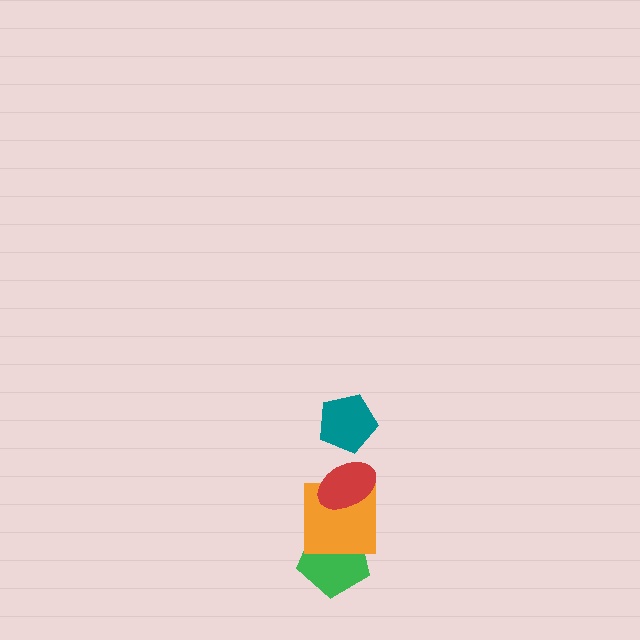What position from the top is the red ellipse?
The red ellipse is 2nd from the top.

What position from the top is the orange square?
The orange square is 3rd from the top.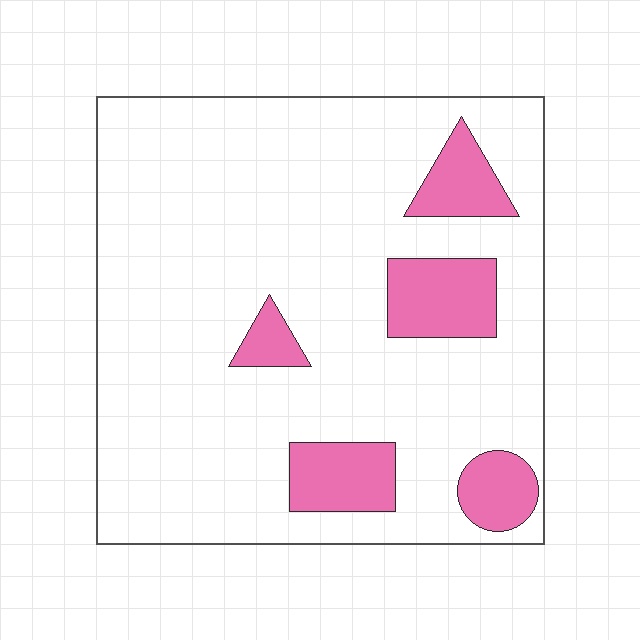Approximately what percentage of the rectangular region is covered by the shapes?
Approximately 15%.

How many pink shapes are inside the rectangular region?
5.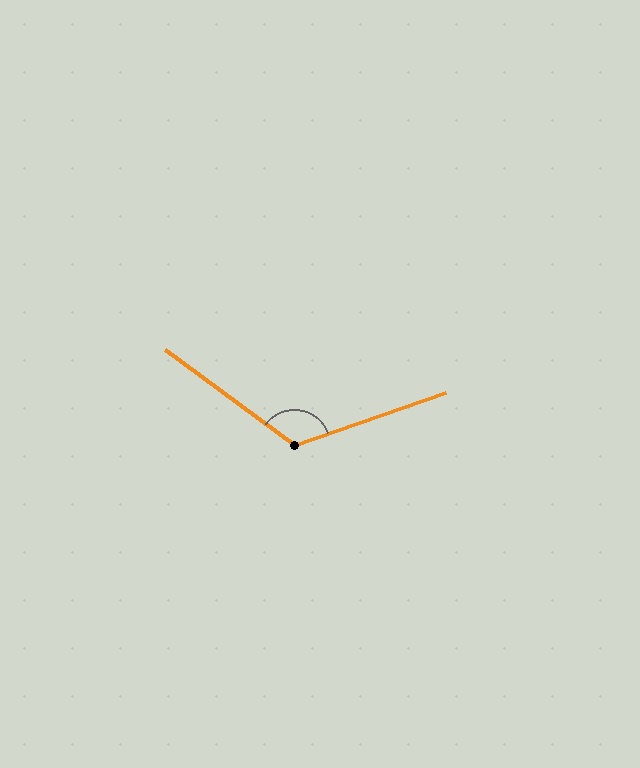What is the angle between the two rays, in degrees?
Approximately 125 degrees.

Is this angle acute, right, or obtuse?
It is obtuse.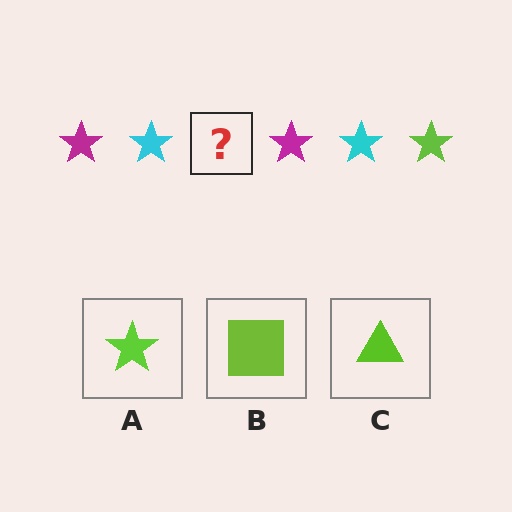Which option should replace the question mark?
Option A.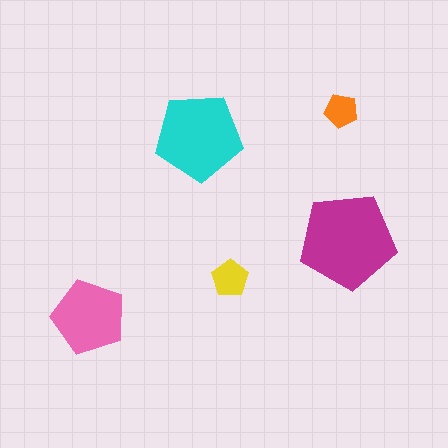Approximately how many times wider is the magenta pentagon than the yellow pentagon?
About 2.5 times wider.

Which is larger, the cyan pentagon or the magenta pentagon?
The magenta one.